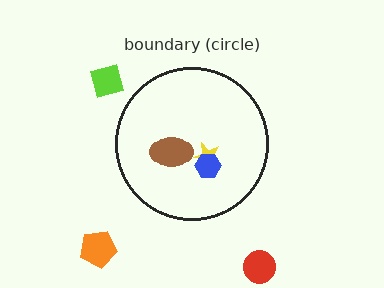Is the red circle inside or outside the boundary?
Outside.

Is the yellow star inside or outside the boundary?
Inside.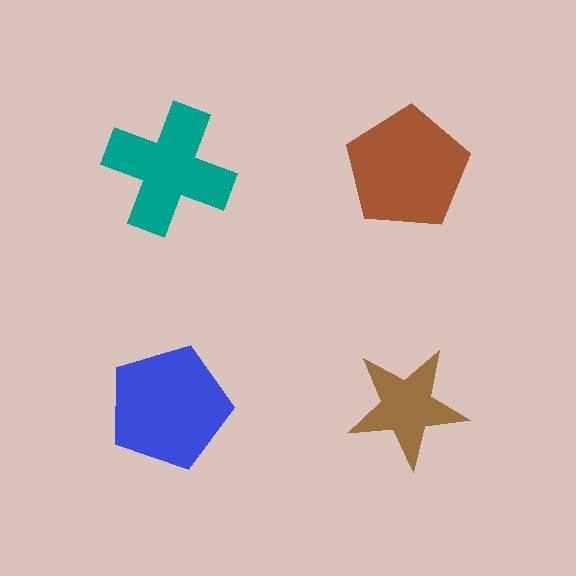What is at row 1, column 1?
A teal cross.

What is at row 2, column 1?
A blue pentagon.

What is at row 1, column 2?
A brown pentagon.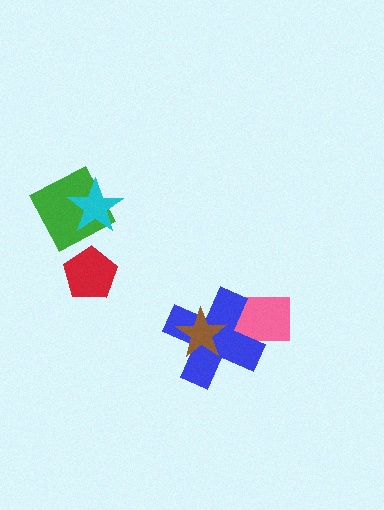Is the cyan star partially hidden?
No, no other shape covers it.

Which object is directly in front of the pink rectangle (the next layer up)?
The blue cross is directly in front of the pink rectangle.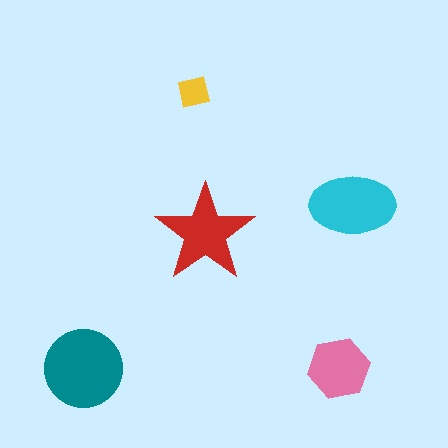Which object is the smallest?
The yellow square.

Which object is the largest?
The teal circle.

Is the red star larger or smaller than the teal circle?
Smaller.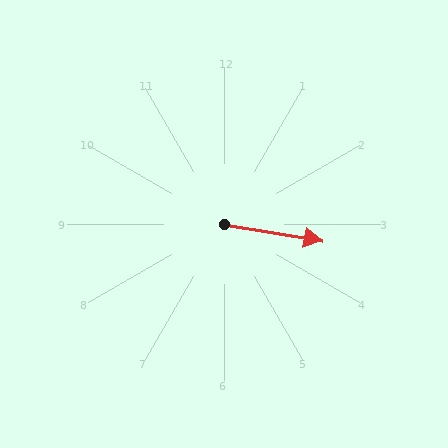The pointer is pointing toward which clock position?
Roughly 3 o'clock.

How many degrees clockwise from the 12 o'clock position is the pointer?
Approximately 99 degrees.